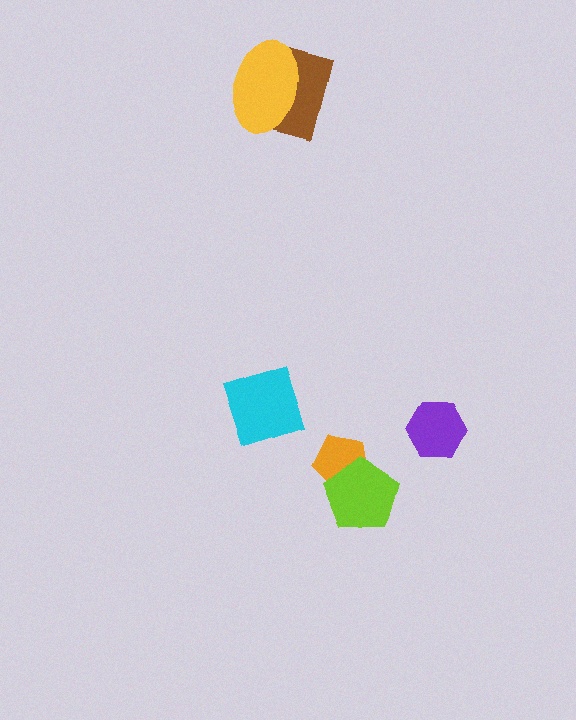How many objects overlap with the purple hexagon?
0 objects overlap with the purple hexagon.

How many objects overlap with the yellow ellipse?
1 object overlaps with the yellow ellipse.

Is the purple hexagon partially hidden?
No, no other shape covers it.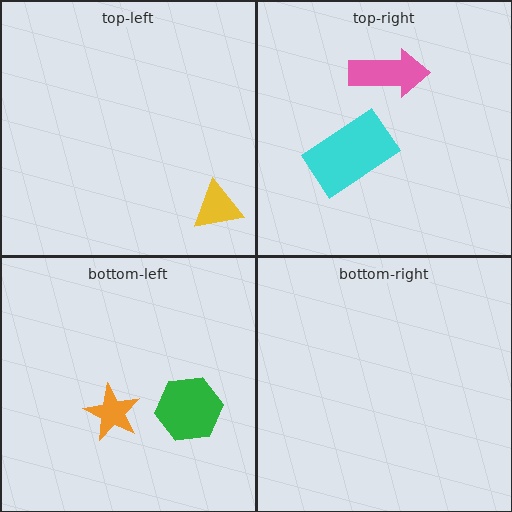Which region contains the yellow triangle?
The top-left region.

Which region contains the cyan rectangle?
The top-right region.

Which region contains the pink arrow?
The top-right region.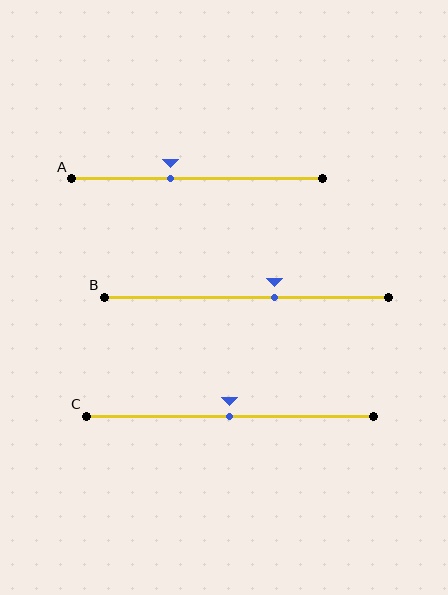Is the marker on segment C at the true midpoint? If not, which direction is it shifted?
Yes, the marker on segment C is at the true midpoint.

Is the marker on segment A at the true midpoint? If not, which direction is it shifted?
No, the marker on segment A is shifted to the left by about 11% of the segment length.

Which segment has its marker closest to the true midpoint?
Segment C has its marker closest to the true midpoint.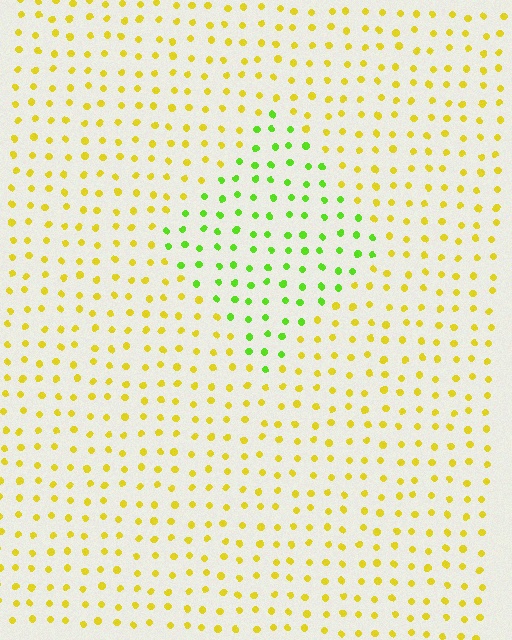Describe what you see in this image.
The image is filled with small yellow elements in a uniform arrangement. A diamond-shaped region is visible where the elements are tinted to a slightly different hue, forming a subtle color boundary.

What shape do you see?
I see a diamond.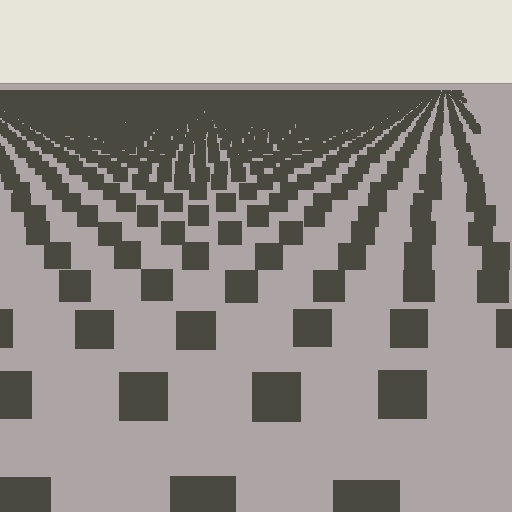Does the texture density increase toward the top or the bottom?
Density increases toward the top.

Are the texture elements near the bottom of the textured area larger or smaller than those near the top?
Larger. Near the bottom, elements are closer to the viewer and appear at a bigger on-screen size.